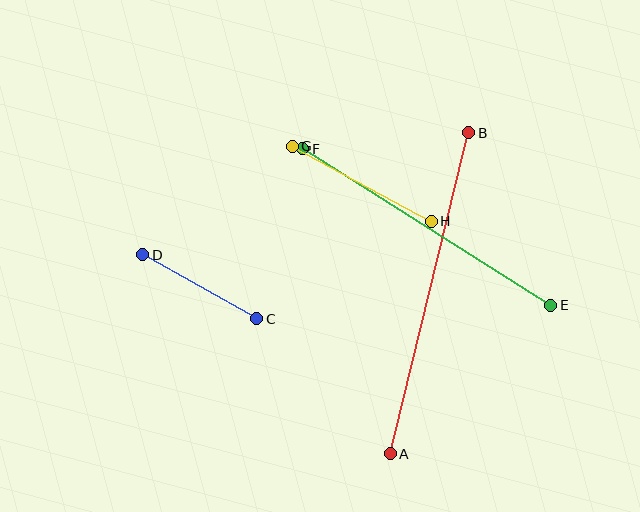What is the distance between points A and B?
The distance is approximately 331 pixels.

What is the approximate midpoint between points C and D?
The midpoint is at approximately (200, 287) pixels.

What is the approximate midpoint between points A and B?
The midpoint is at approximately (430, 293) pixels.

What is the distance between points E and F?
The distance is approximately 294 pixels.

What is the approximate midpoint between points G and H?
The midpoint is at approximately (362, 184) pixels.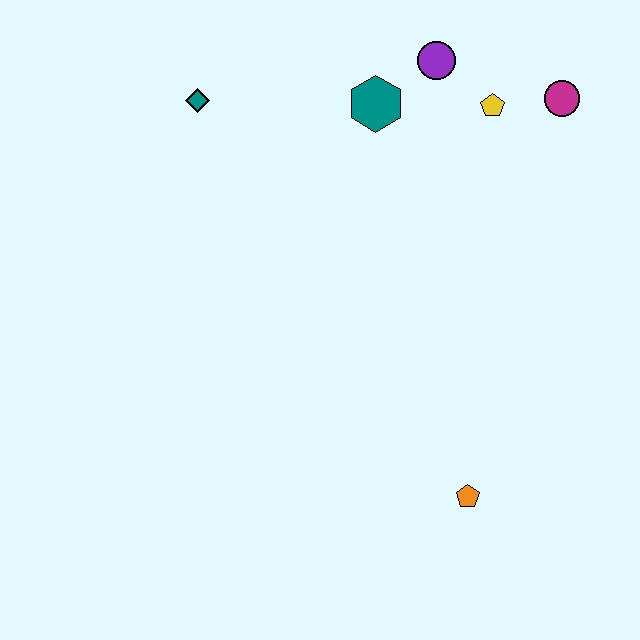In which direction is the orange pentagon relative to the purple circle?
The orange pentagon is below the purple circle.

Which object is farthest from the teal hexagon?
The orange pentagon is farthest from the teal hexagon.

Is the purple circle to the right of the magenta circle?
No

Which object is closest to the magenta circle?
The yellow pentagon is closest to the magenta circle.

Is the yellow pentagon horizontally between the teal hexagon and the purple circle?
No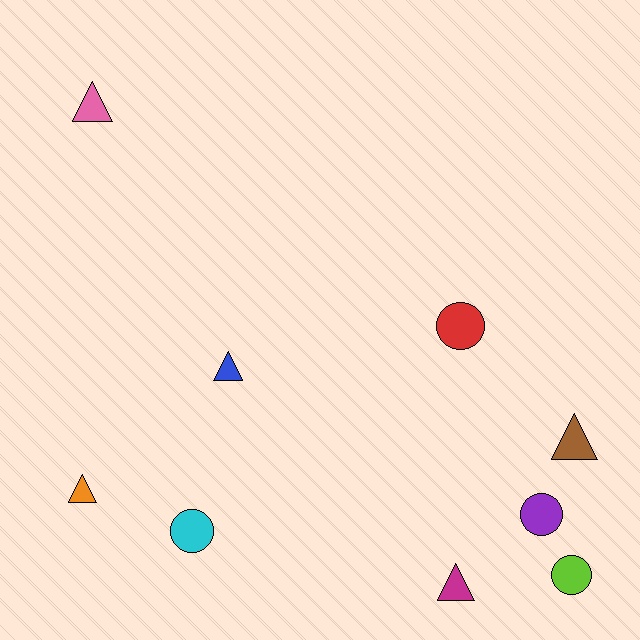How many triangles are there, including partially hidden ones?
There are 5 triangles.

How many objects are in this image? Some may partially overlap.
There are 9 objects.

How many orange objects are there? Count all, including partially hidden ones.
There is 1 orange object.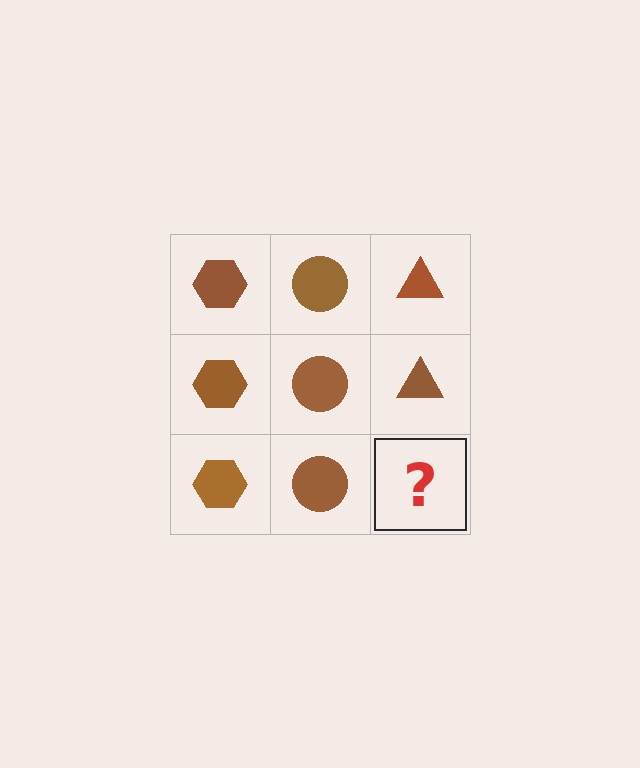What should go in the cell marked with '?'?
The missing cell should contain a brown triangle.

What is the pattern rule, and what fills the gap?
The rule is that each column has a consistent shape. The gap should be filled with a brown triangle.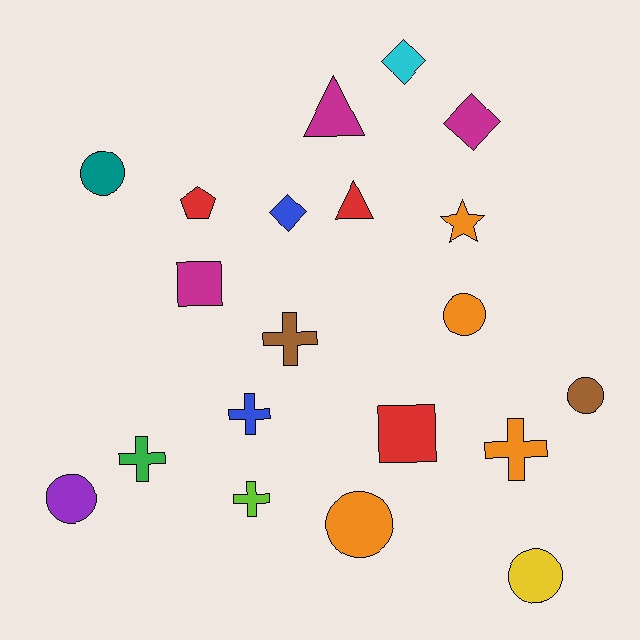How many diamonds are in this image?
There are 3 diamonds.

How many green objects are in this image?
There is 1 green object.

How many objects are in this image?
There are 20 objects.